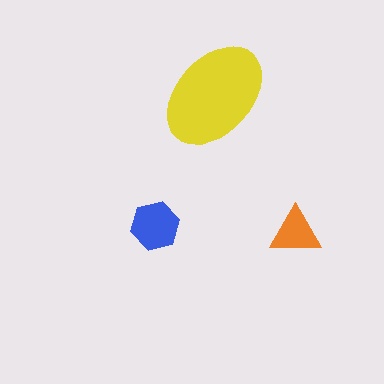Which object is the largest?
The yellow ellipse.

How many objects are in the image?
There are 3 objects in the image.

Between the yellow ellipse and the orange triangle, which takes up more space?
The yellow ellipse.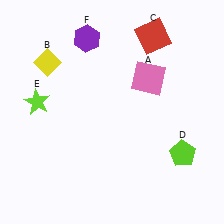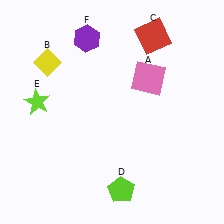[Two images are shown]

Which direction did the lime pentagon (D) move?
The lime pentagon (D) moved left.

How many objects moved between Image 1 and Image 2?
1 object moved between the two images.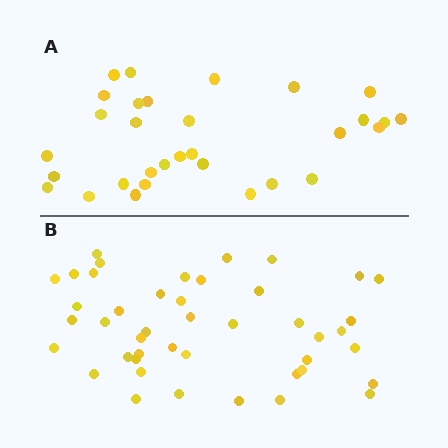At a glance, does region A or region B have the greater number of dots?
Region B (the bottom region) has more dots.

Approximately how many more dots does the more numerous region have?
Region B has approximately 15 more dots than region A.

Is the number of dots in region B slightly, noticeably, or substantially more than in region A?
Region B has noticeably more, but not dramatically so. The ratio is roughly 1.4 to 1.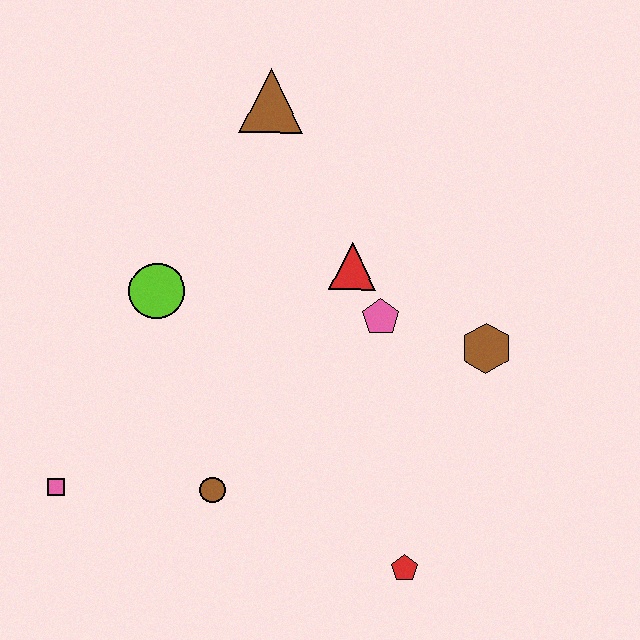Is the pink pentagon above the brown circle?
Yes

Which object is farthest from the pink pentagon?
The pink square is farthest from the pink pentagon.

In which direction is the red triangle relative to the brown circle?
The red triangle is above the brown circle.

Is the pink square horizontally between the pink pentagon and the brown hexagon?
No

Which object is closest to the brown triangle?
The red triangle is closest to the brown triangle.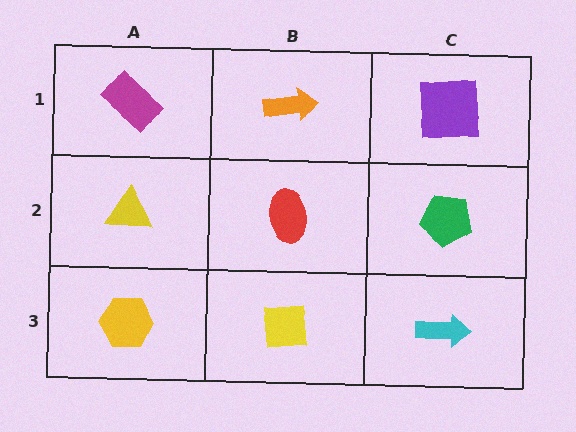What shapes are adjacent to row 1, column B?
A red ellipse (row 2, column B), a magenta rectangle (row 1, column A), a purple square (row 1, column C).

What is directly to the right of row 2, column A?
A red ellipse.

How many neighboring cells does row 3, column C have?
2.